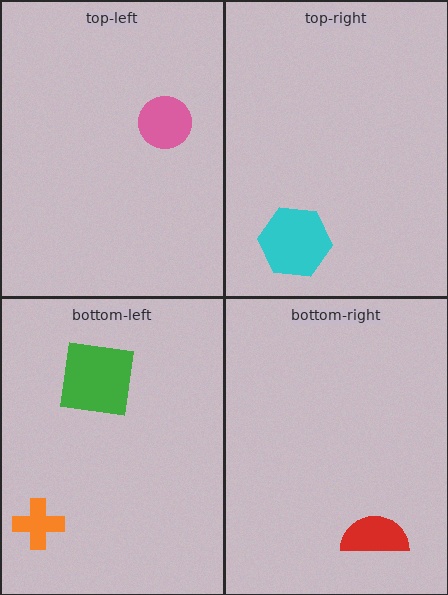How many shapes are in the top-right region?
1.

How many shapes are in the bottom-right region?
1.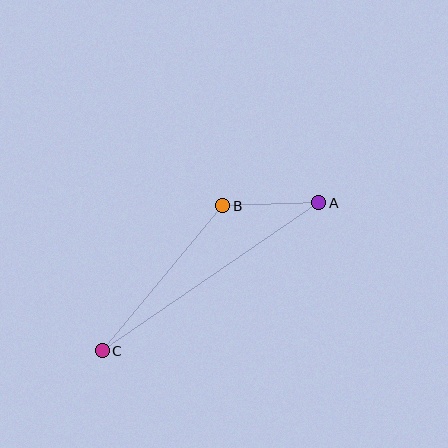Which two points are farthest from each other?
Points A and C are farthest from each other.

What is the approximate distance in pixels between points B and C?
The distance between B and C is approximately 189 pixels.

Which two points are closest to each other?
Points A and B are closest to each other.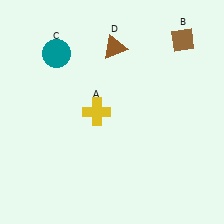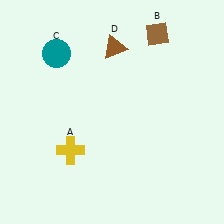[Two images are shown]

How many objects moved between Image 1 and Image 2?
2 objects moved between the two images.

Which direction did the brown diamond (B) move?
The brown diamond (B) moved left.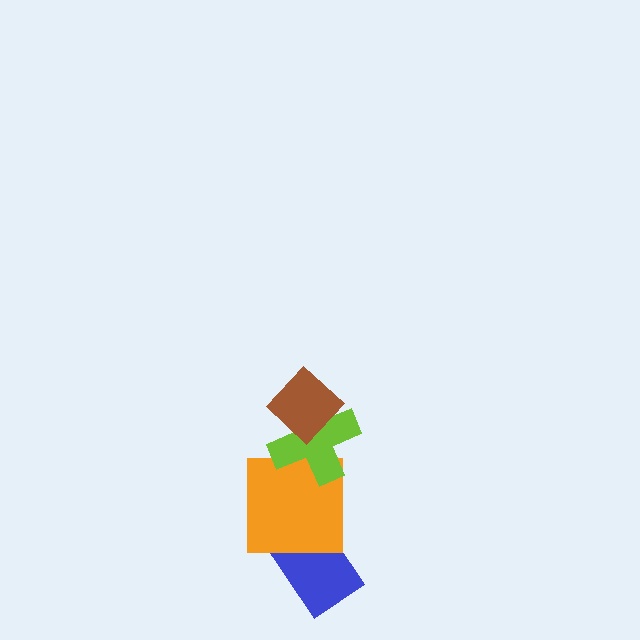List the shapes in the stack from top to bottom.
From top to bottom: the brown diamond, the lime cross, the orange square, the blue rectangle.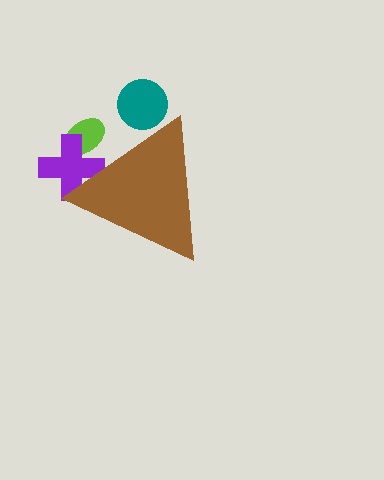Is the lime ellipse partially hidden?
Yes, the lime ellipse is partially hidden behind the brown triangle.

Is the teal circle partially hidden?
Yes, the teal circle is partially hidden behind the brown triangle.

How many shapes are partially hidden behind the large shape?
3 shapes are partially hidden.